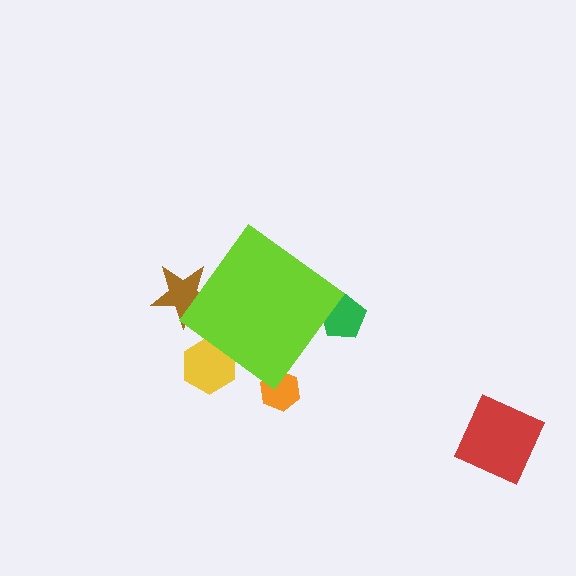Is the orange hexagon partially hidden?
Yes, the orange hexagon is partially hidden behind the lime diamond.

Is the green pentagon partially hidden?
Yes, the green pentagon is partially hidden behind the lime diamond.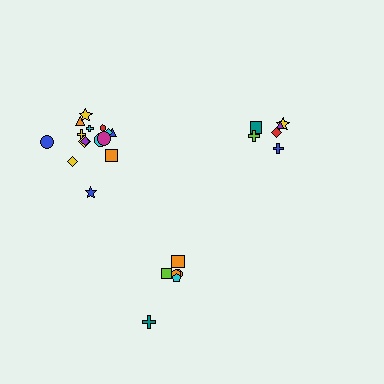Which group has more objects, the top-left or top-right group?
The top-left group.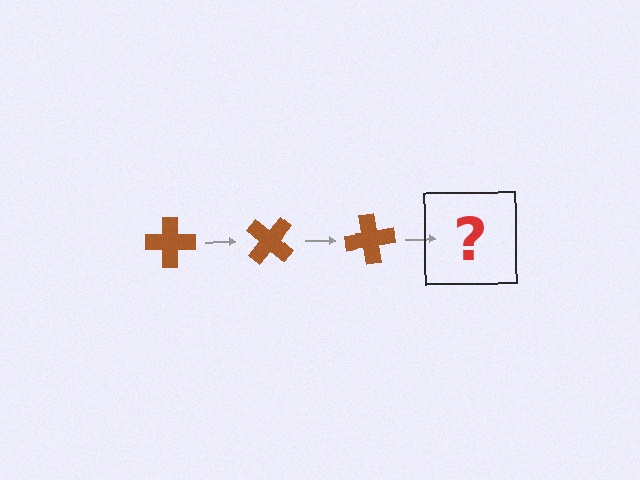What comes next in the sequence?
The next element should be a brown cross rotated 120 degrees.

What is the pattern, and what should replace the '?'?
The pattern is that the cross rotates 40 degrees each step. The '?' should be a brown cross rotated 120 degrees.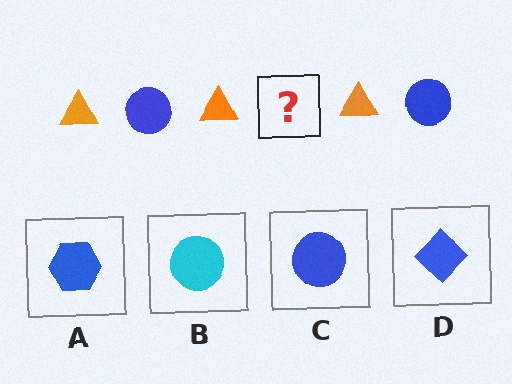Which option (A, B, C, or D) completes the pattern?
C.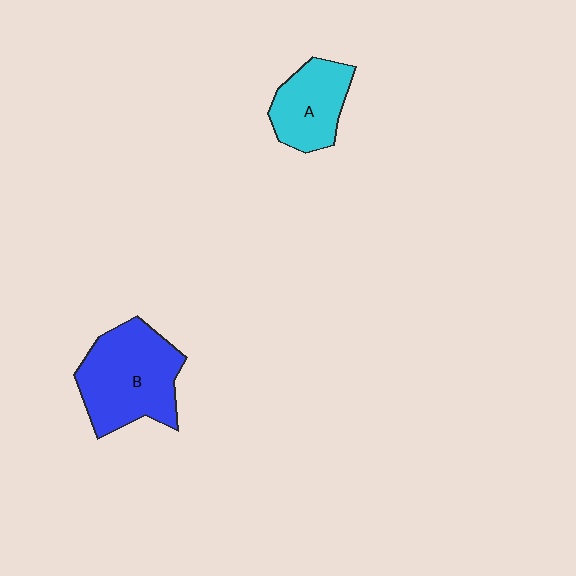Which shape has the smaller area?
Shape A (cyan).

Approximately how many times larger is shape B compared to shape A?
Approximately 1.6 times.